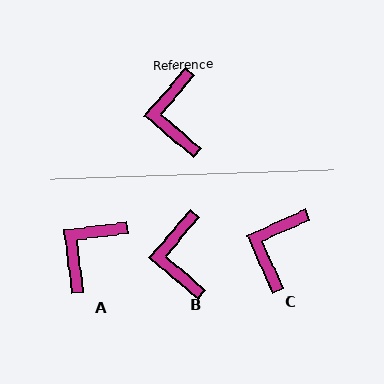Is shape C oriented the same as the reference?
No, it is off by about 25 degrees.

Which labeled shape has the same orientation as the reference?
B.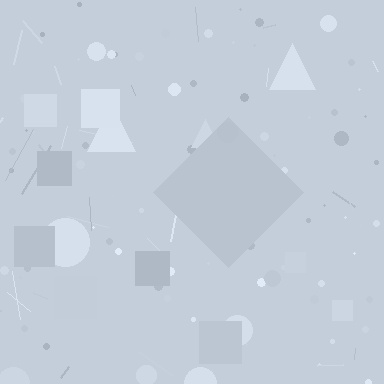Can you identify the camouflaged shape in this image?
The camouflaged shape is a diamond.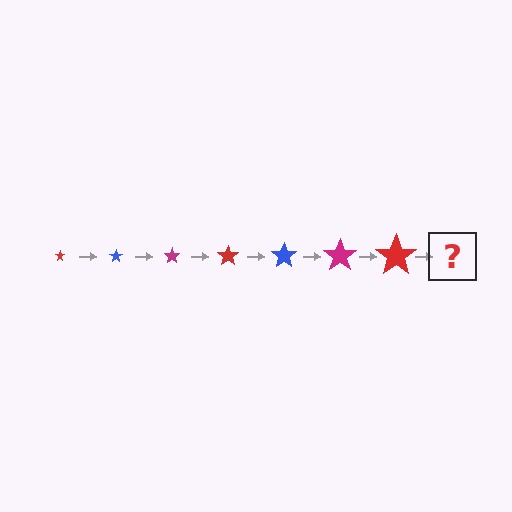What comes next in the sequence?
The next element should be a blue star, larger than the previous one.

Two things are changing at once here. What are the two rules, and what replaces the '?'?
The two rules are that the star grows larger each step and the color cycles through red, blue, and magenta. The '?' should be a blue star, larger than the previous one.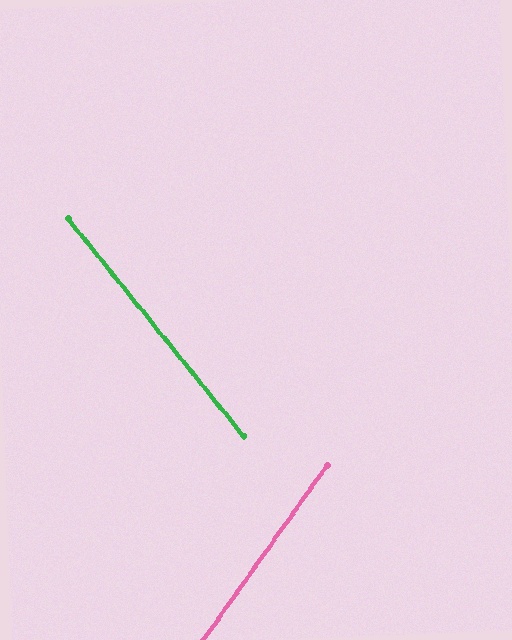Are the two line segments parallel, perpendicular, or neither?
Neither parallel nor perpendicular — they differ by about 74°.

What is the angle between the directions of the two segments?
Approximately 74 degrees.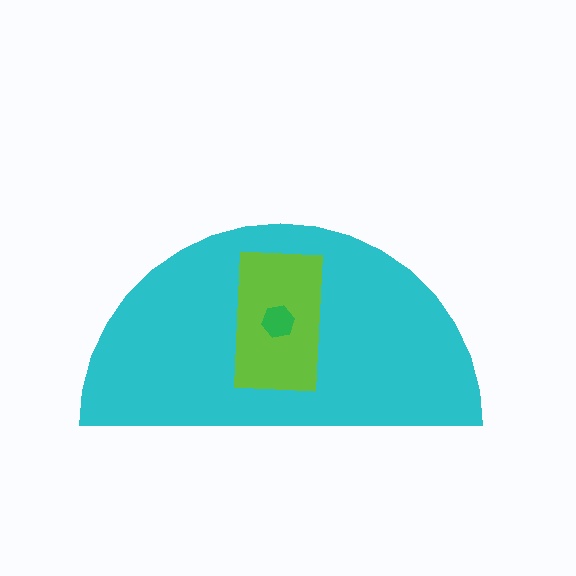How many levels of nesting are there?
3.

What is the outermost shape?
The cyan semicircle.